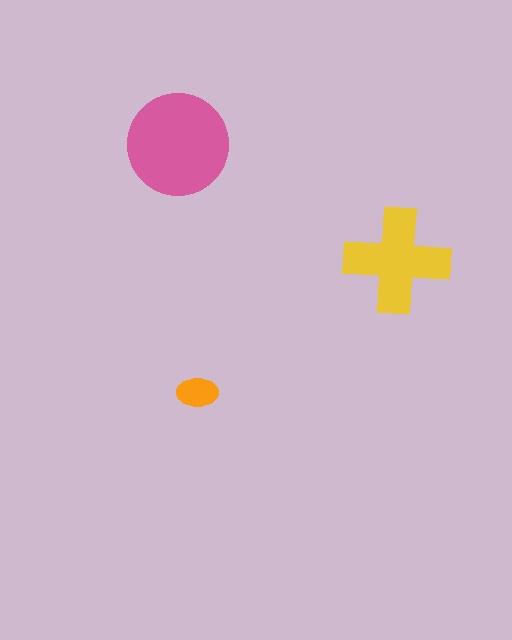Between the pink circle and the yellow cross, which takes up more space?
The pink circle.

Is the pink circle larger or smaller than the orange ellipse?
Larger.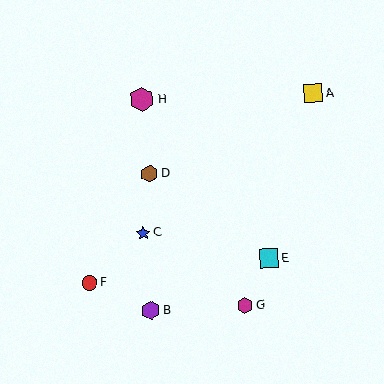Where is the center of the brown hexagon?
The center of the brown hexagon is at (150, 174).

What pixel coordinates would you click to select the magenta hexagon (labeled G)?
Click at (245, 305) to select the magenta hexagon G.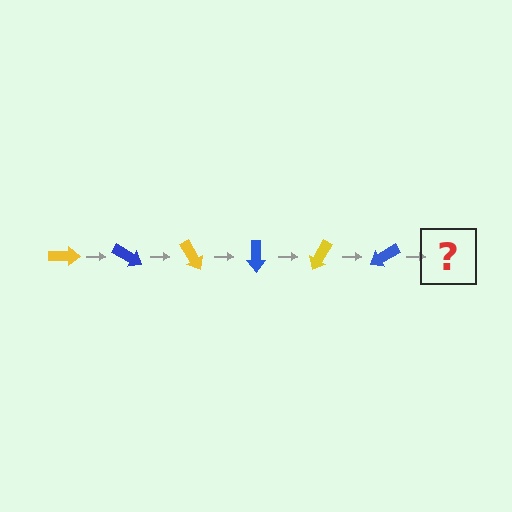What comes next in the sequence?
The next element should be a yellow arrow, rotated 180 degrees from the start.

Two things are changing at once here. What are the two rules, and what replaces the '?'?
The two rules are that it rotates 30 degrees each step and the color cycles through yellow and blue. The '?' should be a yellow arrow, rotated 180 degrees from the start.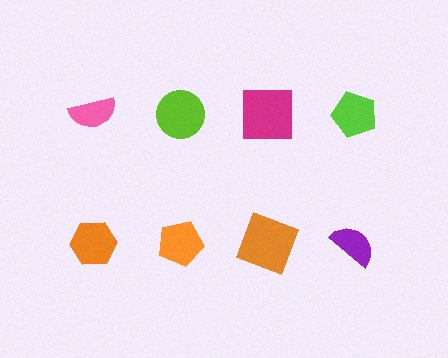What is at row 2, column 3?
An orange square.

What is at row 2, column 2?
An orange pentagon.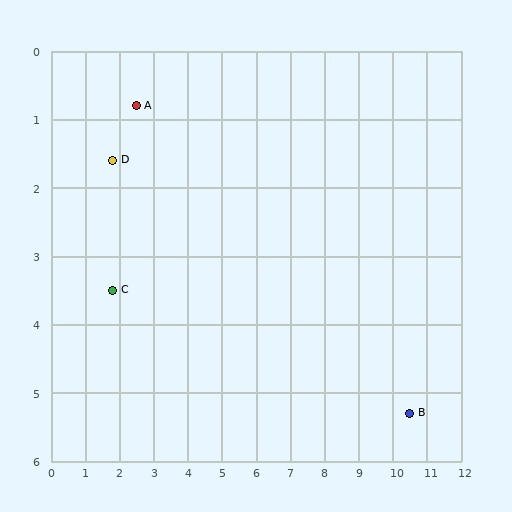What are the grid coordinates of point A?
Point A is at approximately (2.5, 0.8).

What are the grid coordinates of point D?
Point D is at approximately (1.8, 1.6).